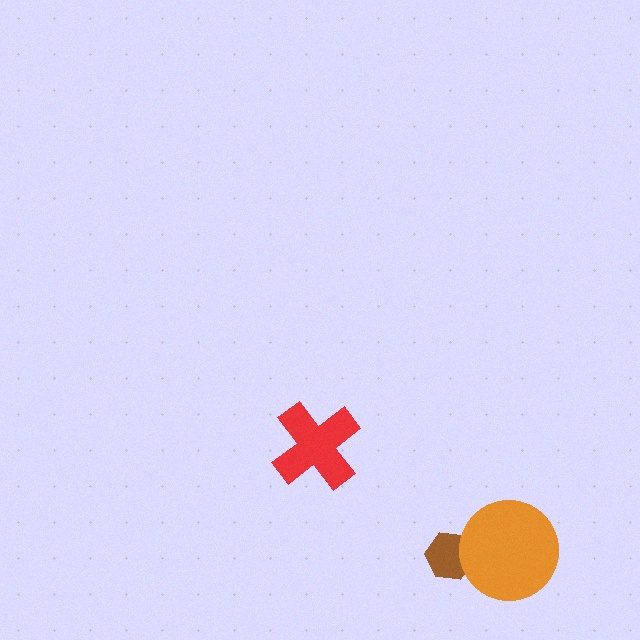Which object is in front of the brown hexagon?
The orange circle is in front of the brown hexagon.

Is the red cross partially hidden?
No, no other shape covers it.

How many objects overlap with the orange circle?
1 object overlaps with the orange circle.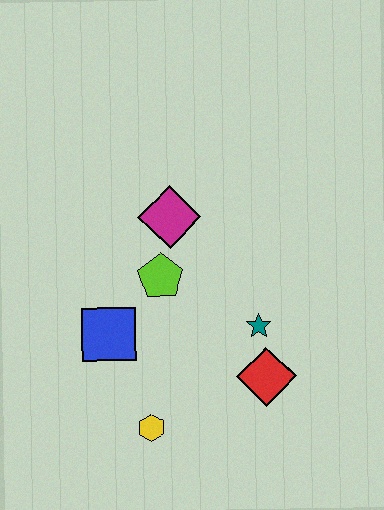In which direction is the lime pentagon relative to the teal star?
The lime pentagon is to the left of the teal star.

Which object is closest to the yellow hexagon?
The blue square is closest to the yellow hexagon.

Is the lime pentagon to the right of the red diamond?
No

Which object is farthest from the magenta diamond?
The yellow hexagon is farthest from the magenta diamond.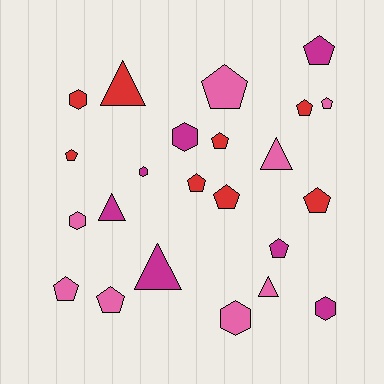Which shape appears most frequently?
Pentagon, with 12 objects.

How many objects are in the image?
There are 23 objects.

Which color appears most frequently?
Red, with 8 objects.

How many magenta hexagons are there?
There are 3 magenta hexagons.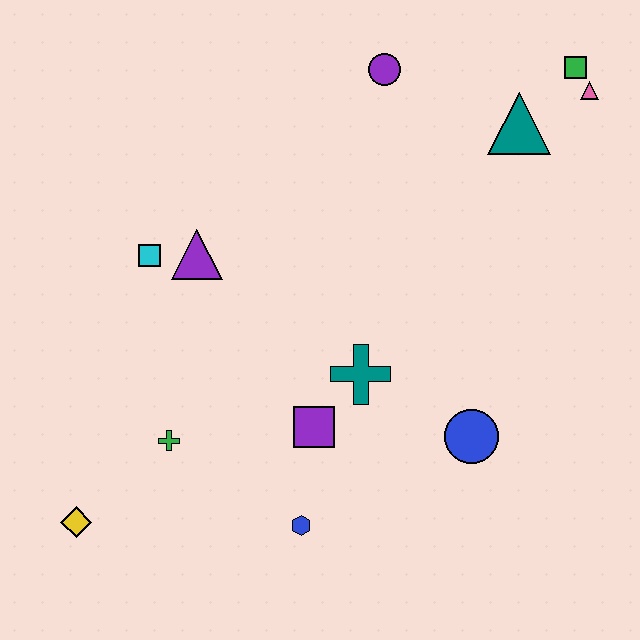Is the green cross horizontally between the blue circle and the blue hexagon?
No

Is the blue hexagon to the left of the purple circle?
Yes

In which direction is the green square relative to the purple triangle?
The green square is to the right of the purple triangle.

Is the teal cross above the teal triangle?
No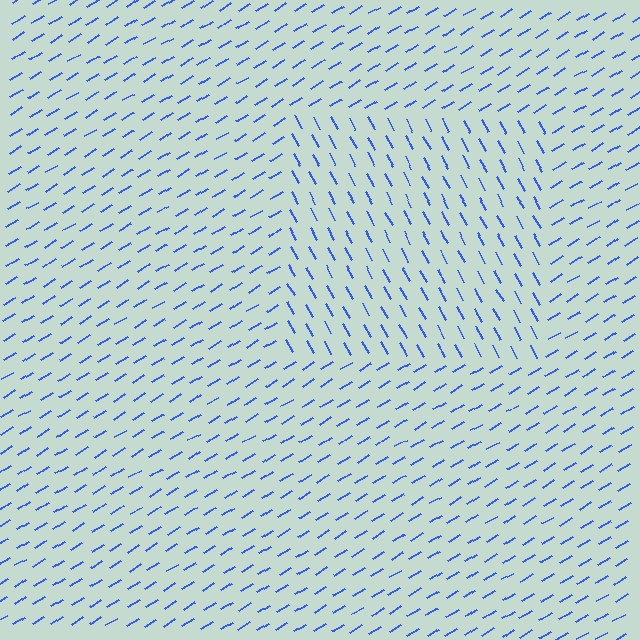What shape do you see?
I see a rectangle.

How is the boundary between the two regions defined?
The boundary is defined purely by a change in line orientation (approximately 88 degrees difference). All lines are the same color and thickness.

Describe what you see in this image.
The image is filled with small blue line segments. A rectangle region in the image has lines oriented differently from the surrounding lines, creating a visible texture boundary.